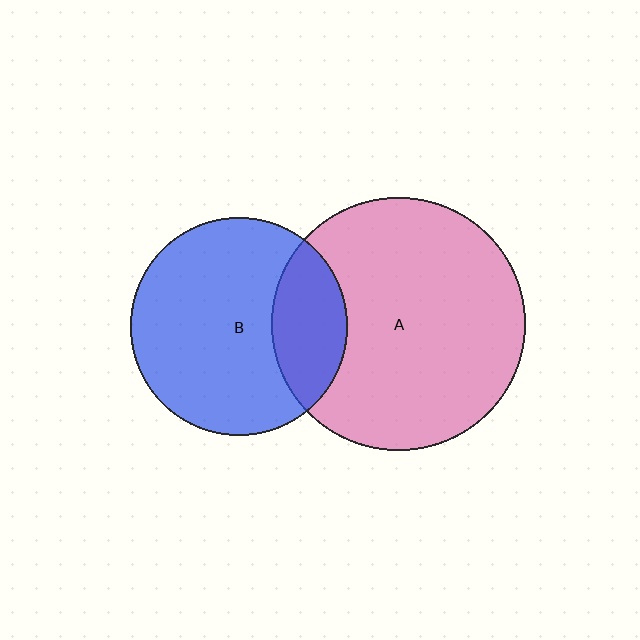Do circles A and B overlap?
Yes.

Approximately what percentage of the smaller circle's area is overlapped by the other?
Approximately 25%.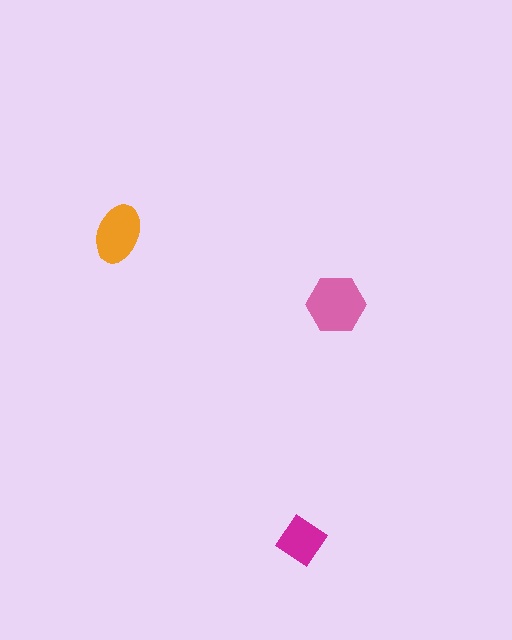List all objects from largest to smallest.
The pink hexagon, the orange ellipse, the magenta diamond.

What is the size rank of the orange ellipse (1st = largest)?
2nd.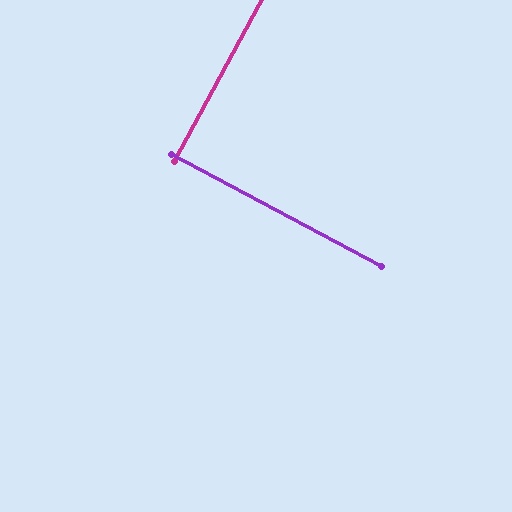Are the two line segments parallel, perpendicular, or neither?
Perpendicular — they meet at approximately 90°.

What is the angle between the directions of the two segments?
Approximately 90 degrees.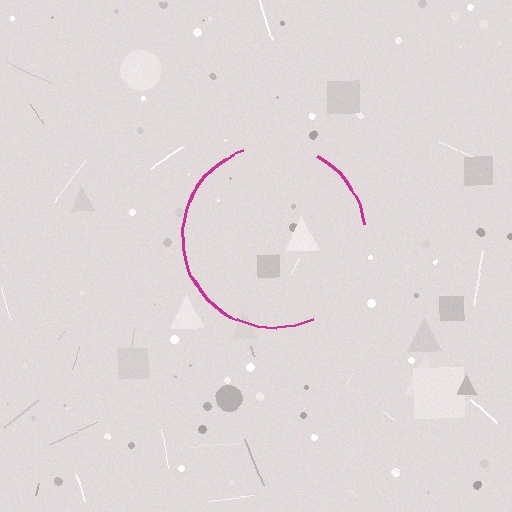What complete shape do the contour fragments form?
The contour fragments form a circle.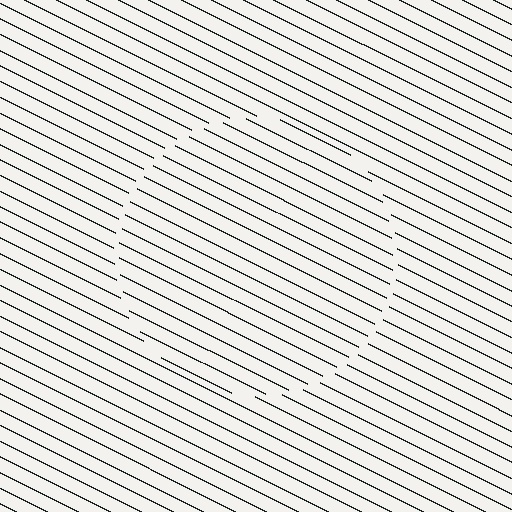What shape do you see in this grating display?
An illusory circle. The interior of the shape contains the same grating, shifted by half a period — the contour is defined by the phase discontinuity where line-ends from the inner and outer gratings abut.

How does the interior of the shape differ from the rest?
The interior of the shape contains the same grating, shifted by half a period — the contour is defined by the phase discontinuity where line-ends from the inner and outer gratings abut.